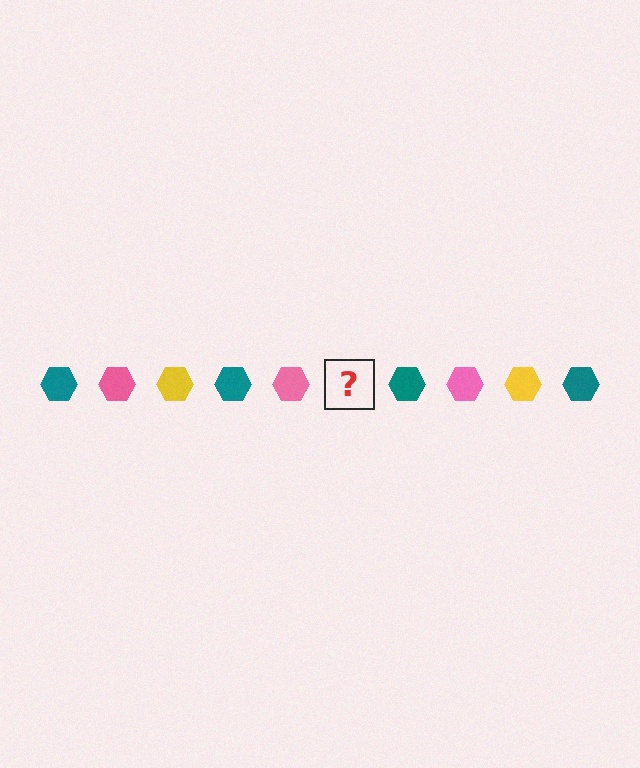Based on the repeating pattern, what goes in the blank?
The blank should be a yellow hexagon.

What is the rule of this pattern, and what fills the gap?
The rule is that the pattern cycles through teal, pink, yellow hexagons. The gap should be filled with a yellow hexagon.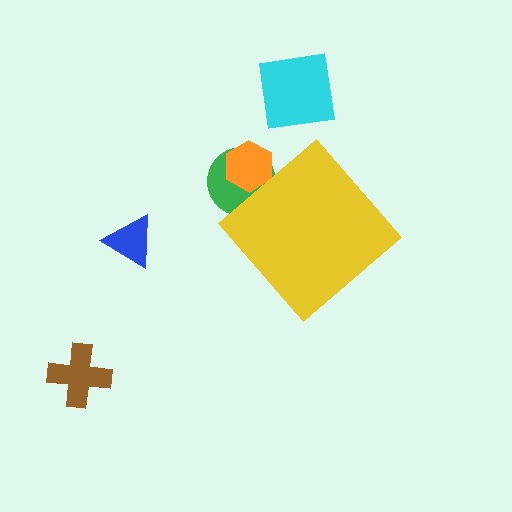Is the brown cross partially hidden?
No, the brown cross is fully visible.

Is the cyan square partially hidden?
No, the cyan square is fully visible.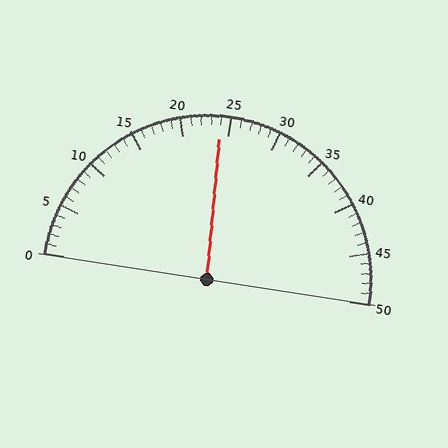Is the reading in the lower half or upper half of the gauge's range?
The reading is in the lower half of the range (0 to 50).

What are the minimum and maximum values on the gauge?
The gauge ranges from 0 to 50.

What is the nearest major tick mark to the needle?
The nearest major tick mark is 25.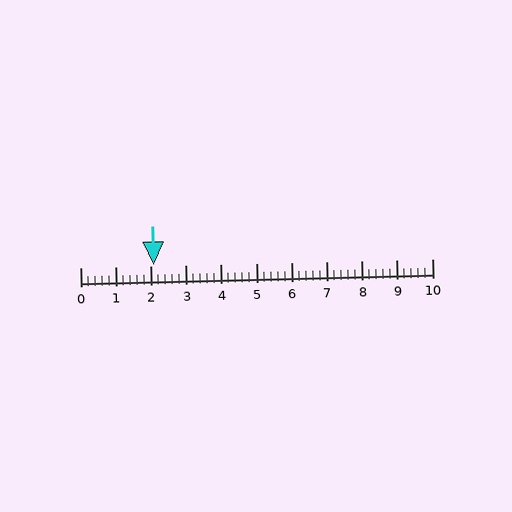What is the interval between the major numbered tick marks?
The major tick marks are spaced 1 units apart.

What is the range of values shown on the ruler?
The ruler shows values from 0 to 10.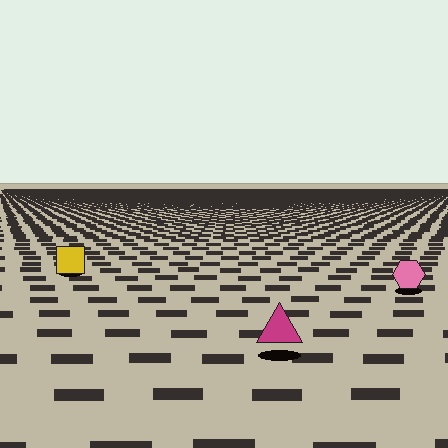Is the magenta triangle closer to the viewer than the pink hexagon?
Yes. The magenta triangle is closer — you can tell from the texture gradient: the ground texture is coarser near it.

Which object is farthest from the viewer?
The yellow square is farthest from the viewer. It appears smaller and the ground texture around it is denser.